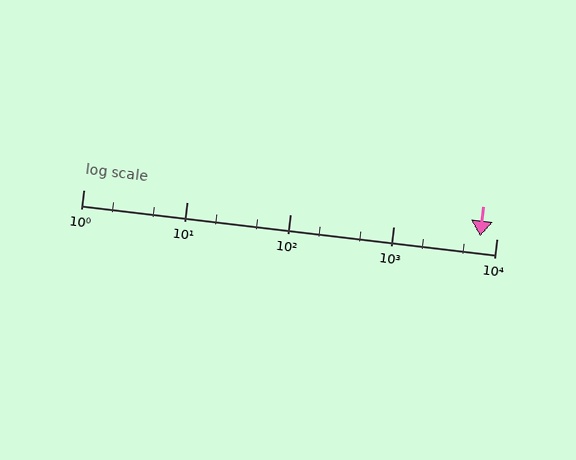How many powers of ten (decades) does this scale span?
The scale spans 4 decades, from 1 to 10000.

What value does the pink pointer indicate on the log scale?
The pointer indicates approximately 7000.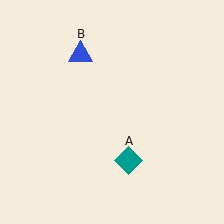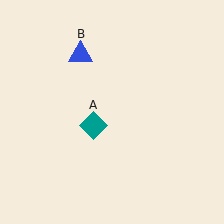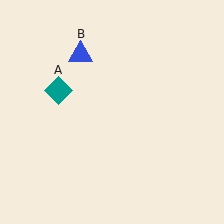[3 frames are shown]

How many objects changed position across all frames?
1 object changed position: teal diamond (object A).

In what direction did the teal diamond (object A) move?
The teal diamond (object A) moved up and to the left.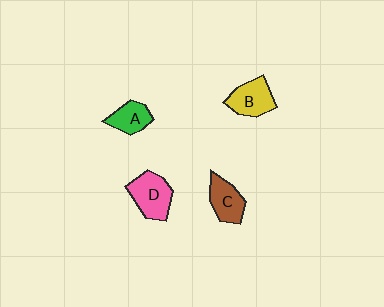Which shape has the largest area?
Shape D (pink).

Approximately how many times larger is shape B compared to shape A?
Approximately 1.3 times.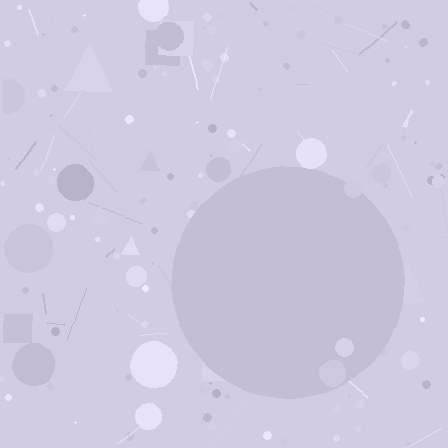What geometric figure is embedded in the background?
A circle is embedded in the background.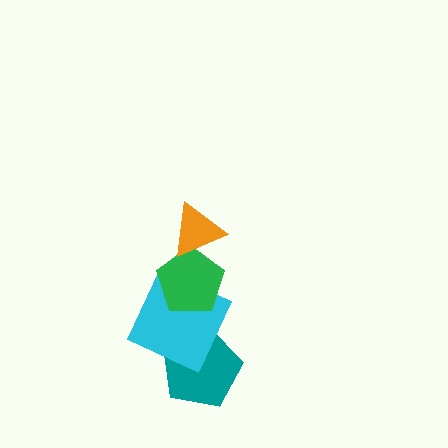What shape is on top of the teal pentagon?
The cyan square is on top of the teal pentagon.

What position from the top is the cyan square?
The cyan square is 3rd from the top.